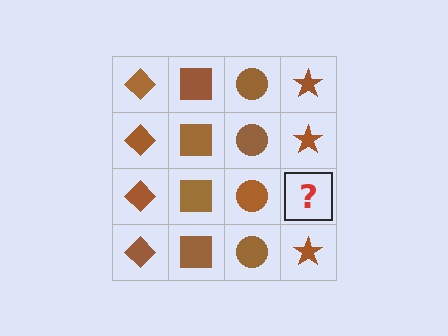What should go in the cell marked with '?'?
The missing cell should contain a brown star.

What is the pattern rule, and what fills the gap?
The rule is that each column has a consistent shape. The gap should be filled with a brown star.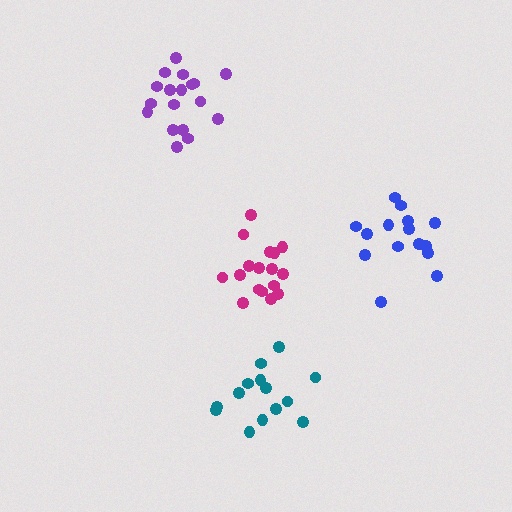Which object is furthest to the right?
The blue cluster is rightmost.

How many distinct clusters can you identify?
There are 4 distinct clusters.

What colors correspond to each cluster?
The clusters are colored: teal, magenta, purple, blue.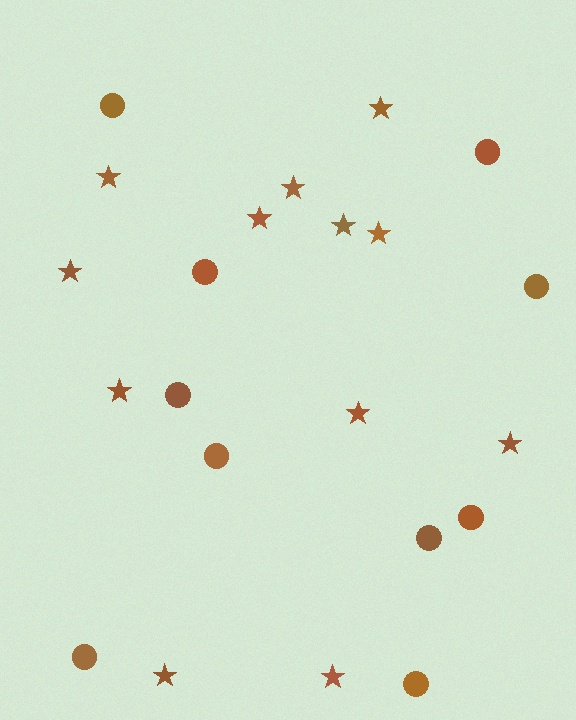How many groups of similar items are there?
There are 2 groups: one group of stars (12) and one group of circles (10).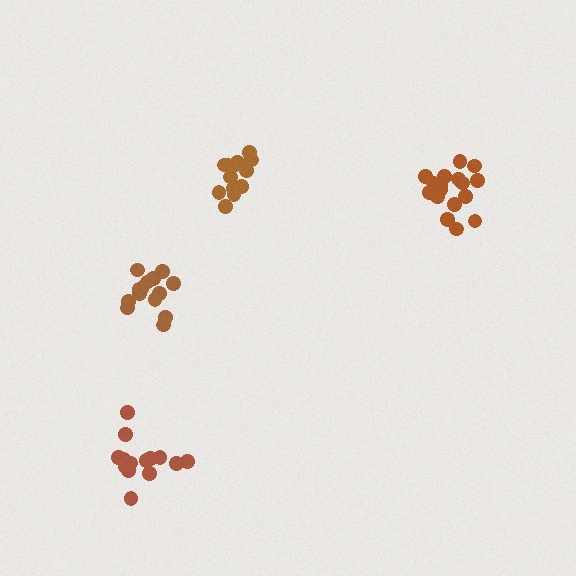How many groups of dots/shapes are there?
There are 4 groups.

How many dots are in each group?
Group 1: 14 dots, Group 2: 18 dots, Group 3: 14 dots, Group 4: 14 dots (60 total).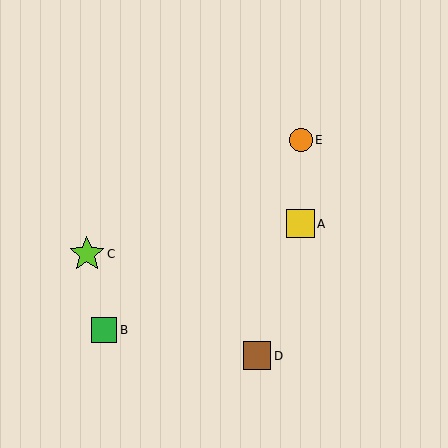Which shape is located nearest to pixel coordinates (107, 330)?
The green square (labeled B) at (104, 330) is nearest to that location.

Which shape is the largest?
The lime star (labeled C) is the largest.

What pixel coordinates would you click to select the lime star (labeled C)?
Click at (87, 254) to select the lime star C.